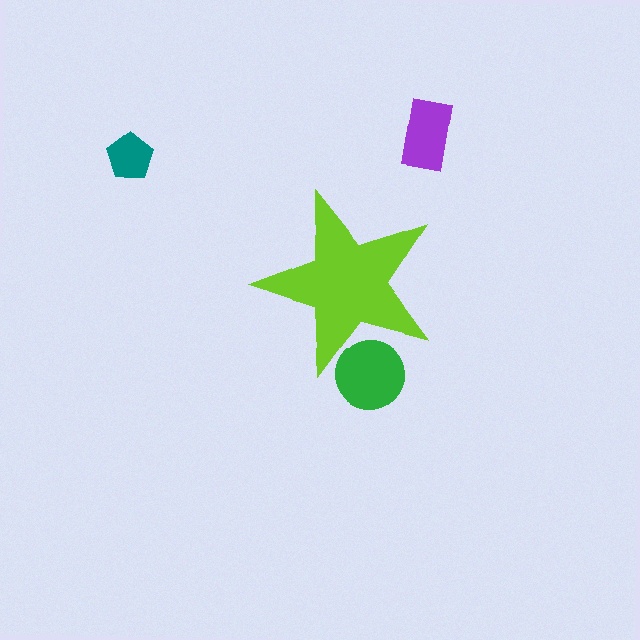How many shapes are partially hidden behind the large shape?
1 shape is partially hidden.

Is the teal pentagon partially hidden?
No, the teal pentagon is fully visible.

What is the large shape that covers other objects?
A lime star.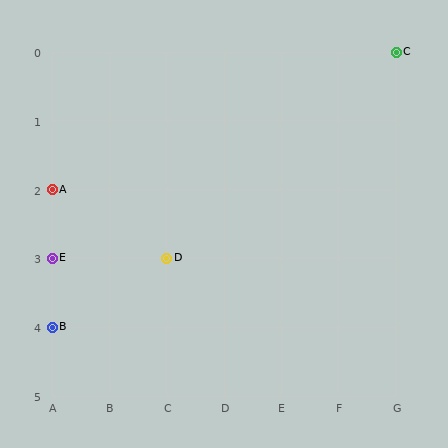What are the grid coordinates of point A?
Point A is at grid coordinates (A, 2).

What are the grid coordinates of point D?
Point D is at grid coordinates (C, 3).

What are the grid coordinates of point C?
Point C is at grid coordinates (G, 0).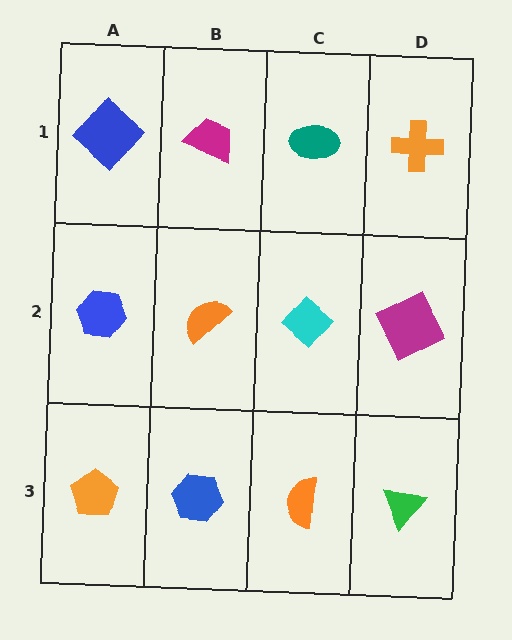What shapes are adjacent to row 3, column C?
A cyan diamond (row 2, column C), a blue hexagon (row 3, column B), a green triangle (row 3, column D).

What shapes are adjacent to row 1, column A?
A blue hexagon (row 2, column A), a magenta trapezoid (row 1, column B).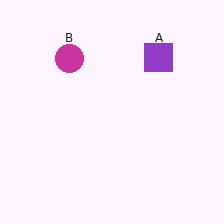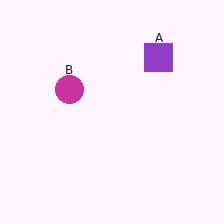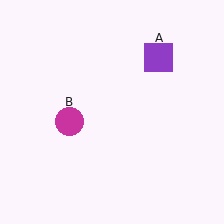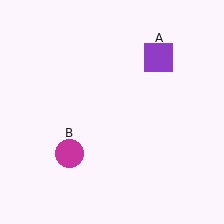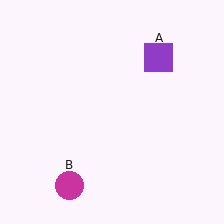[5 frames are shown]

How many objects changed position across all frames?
1 object changed position: magenta circle (object B).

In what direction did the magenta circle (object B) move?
The magenta circle (object B) moved down.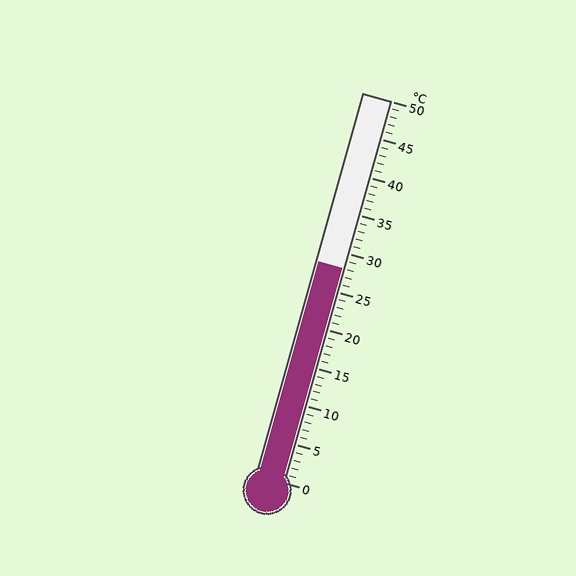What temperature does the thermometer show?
The thermometer shows approximately 28°C.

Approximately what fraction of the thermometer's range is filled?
The thermometer is filled to approximately 55% of its range.